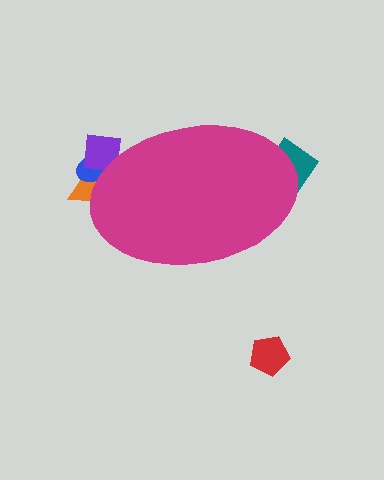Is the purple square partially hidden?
Yes, the purple square is partially hidden behind the magenta ellipse.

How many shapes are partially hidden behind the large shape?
4 shapes are partially hidden.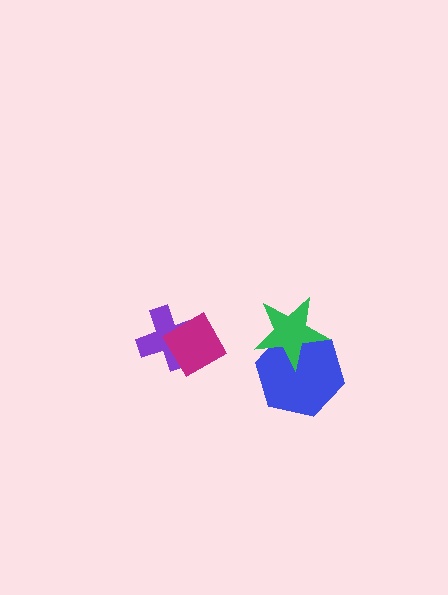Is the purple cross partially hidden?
Yes, it is partially covered by another shape.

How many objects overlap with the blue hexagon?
1 object overlaps with the blue hexagon.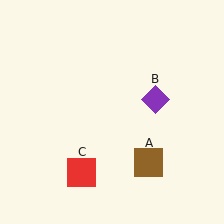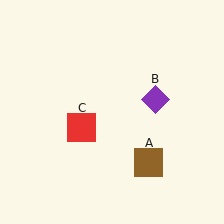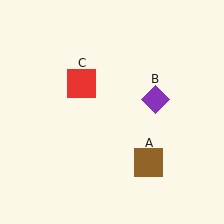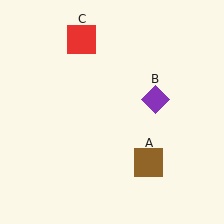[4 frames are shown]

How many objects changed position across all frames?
1 object changed position: red square (object C).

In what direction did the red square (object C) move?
The red square (object C) moved up.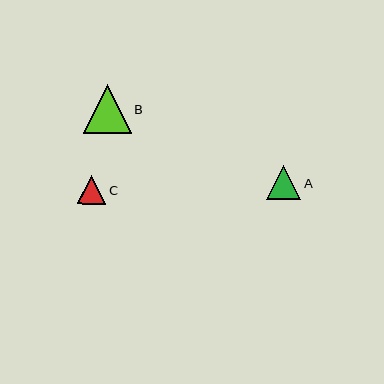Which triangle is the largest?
Triangle B is the largest with a size of approximately 48 pixels.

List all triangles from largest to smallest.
From largest to smallest: B, A, C.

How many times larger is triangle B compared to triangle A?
Triangle B is approximately 1.4 times the size of triangle A.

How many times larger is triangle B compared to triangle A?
Triangle B is approximately 1.4 times the size of triangle A.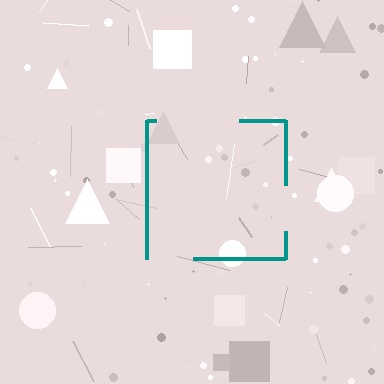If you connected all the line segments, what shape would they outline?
They would outline a square.